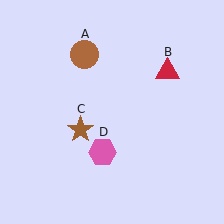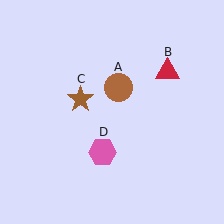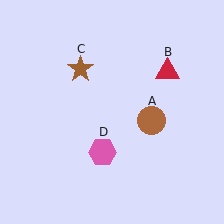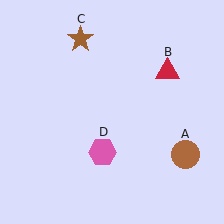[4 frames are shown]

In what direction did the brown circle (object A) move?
The brown circle (object A) moved down and to the right.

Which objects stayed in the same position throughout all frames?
Red triangle (object B) and pink hexagon (object D) remained stationary.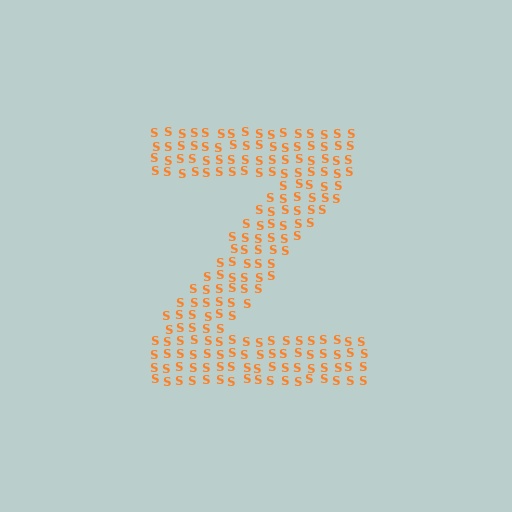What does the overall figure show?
The overall figure shows the letter Z.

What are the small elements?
The small elements are letter S's.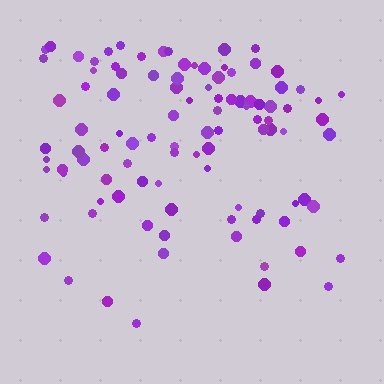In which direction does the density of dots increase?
From bottom to top, with the top side densest.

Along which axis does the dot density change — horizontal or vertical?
Vertical.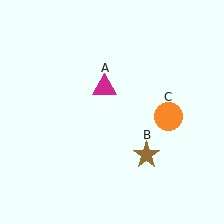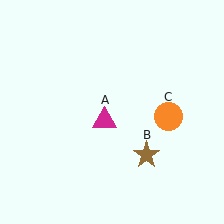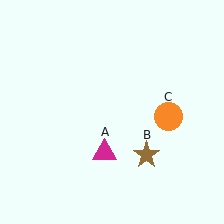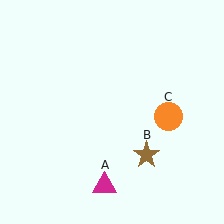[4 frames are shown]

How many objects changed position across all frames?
1 object changed position: magenta triangle (object A).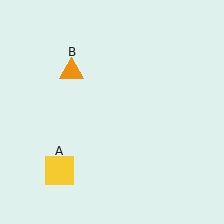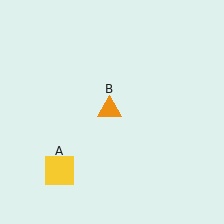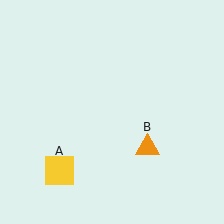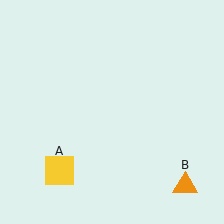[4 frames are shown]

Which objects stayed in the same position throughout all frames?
Yellow square (object A) remained stationary.